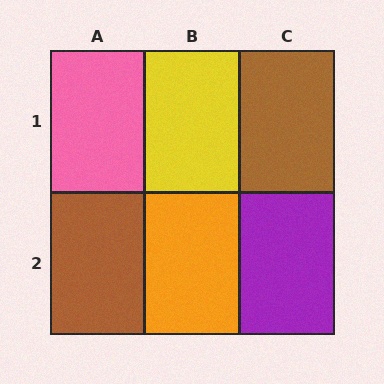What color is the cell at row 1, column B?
Yellow.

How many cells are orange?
1 cell is orange.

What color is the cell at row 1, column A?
Pink.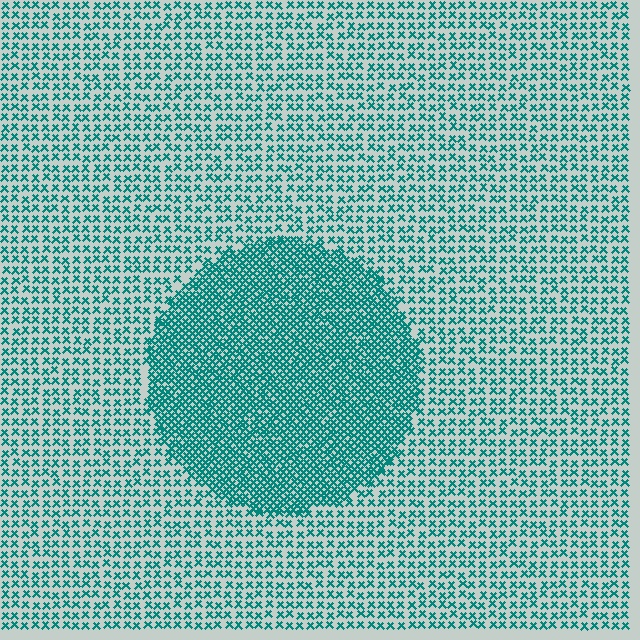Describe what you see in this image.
The image contains small teal elements arranged at two different densities. A circle-shaped region is visible where the elements are more densely packed than the surrounding area.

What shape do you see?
I see a circle.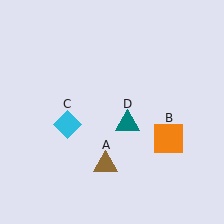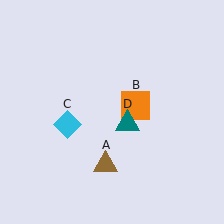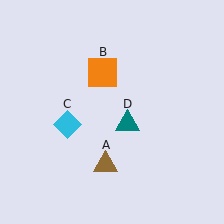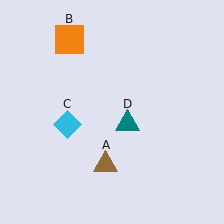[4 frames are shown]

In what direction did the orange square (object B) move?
The orange square (object B) moved up and to the left.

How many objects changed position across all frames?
1 object changed position: orange square (object B).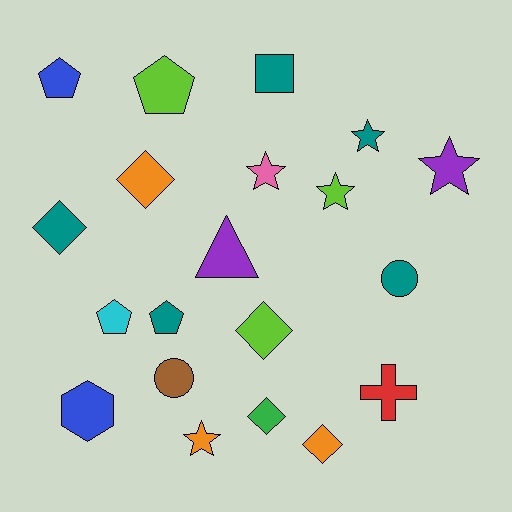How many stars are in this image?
There are 5 stars.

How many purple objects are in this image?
There are 2 purple objects.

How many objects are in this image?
There are 20 objects.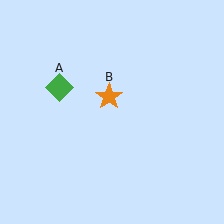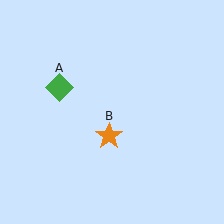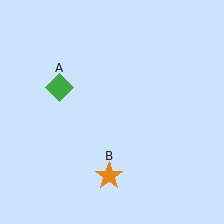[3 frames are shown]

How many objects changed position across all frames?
1 object changed position: orange star (object B).